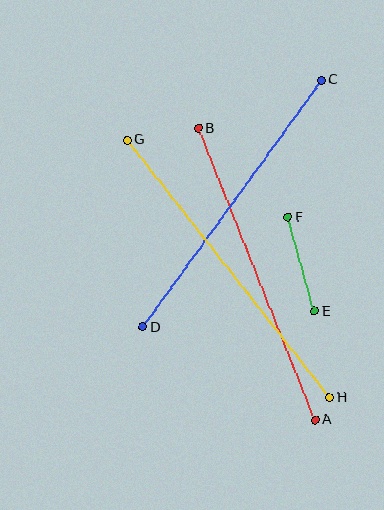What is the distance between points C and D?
The distance is approximately 305 pixels.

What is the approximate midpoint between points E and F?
The midpoint is at approximately (301, 264) pixels.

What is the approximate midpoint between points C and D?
The midpoint is at approximately (232, 204) pixels.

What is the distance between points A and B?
The distance is approximately 314 pixels.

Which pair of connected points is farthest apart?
Points G and H are farthest apart.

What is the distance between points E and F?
The distance is approximately 97 pixels.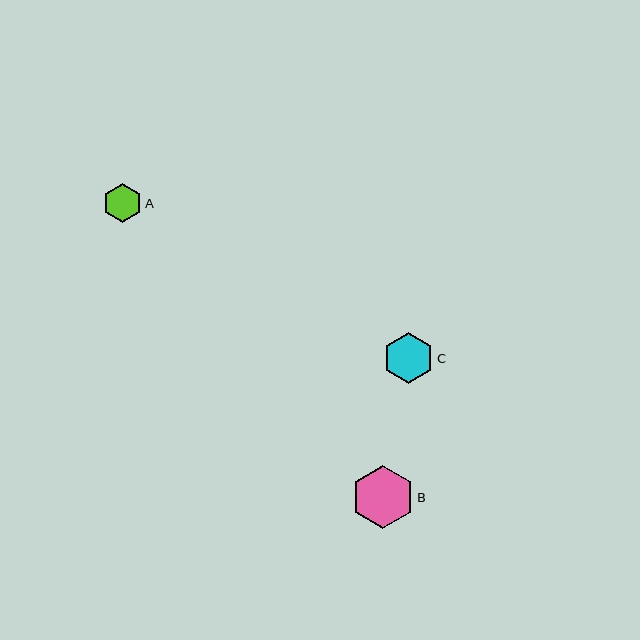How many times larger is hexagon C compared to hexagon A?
Hexagon C is approximately 1.3 times the size of hexagon A.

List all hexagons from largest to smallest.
From largest to smallest: B, C, A.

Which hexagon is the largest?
Hexagon B is the largest with a size of approximately 63 pixels.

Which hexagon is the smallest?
Hexagon A is the smallest with a size of approximately 39 pixels.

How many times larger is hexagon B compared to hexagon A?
Hexagon B is approximately 1.6 times the size of hexagon A.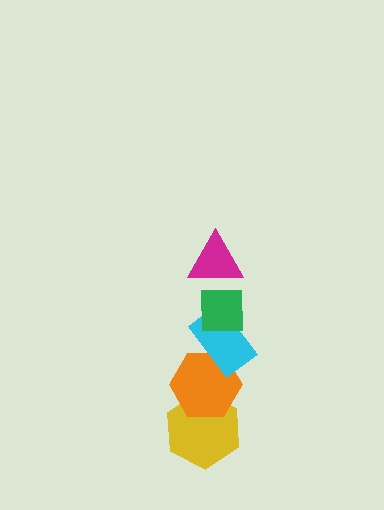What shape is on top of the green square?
The magenta triangle is on top of the green square.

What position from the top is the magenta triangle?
The magenta triangle is 1st from the top.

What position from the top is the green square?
The green square is 2nd from the top.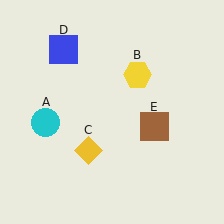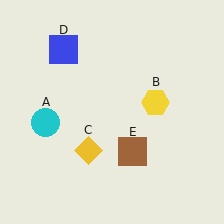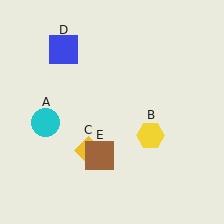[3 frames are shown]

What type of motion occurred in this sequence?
The yellow hexagon (object B), brown square (object E) rotated clockwise around the center of the scene.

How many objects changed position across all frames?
2 objects changed position: yellow hexagon (object B), brown square (object E).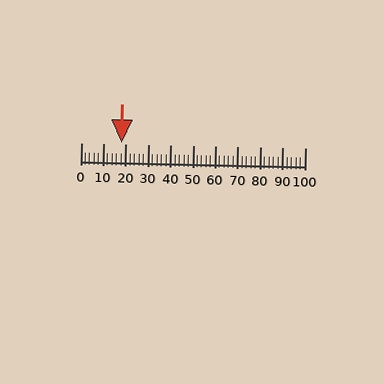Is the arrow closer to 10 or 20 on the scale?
The arrow is closer to 20.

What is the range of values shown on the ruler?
The ruler shows values from 0 to 100.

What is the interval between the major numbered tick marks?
The major tick marks are spaced 10 units apart.